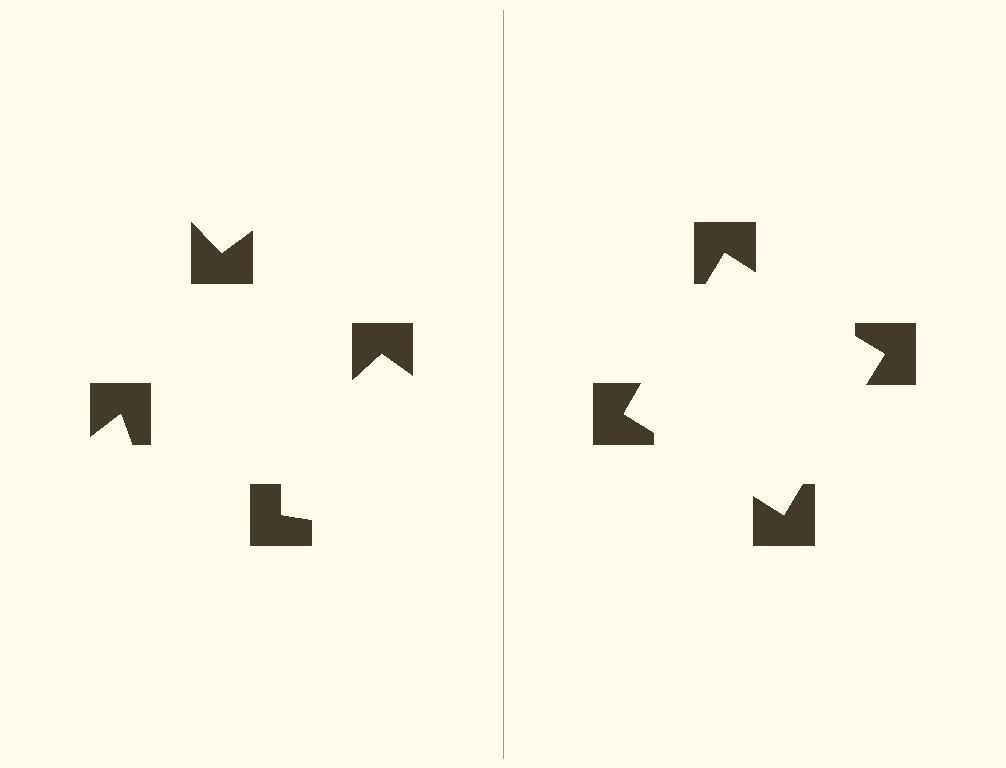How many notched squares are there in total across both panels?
8 — 4 on each side.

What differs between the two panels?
The notched squares are positioned identically on both sides; only the wedge orientations differ. On the right they align to a square; on the left they are misaligned.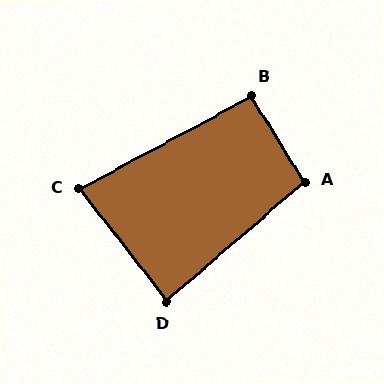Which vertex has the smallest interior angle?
C, at approximately 81 degrees.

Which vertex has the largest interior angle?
A, at approximately 99 degrees.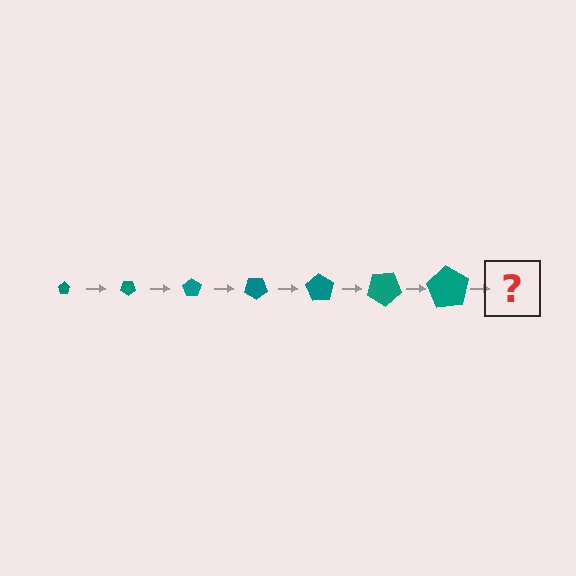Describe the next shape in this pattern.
It should be a pentagon, larger than the previous one and rotated 245 degrees from the start.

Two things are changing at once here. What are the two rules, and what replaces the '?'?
The two rules are that the pentagon grows larger each step and it rotates 35 degrees each step. The '?' should be a pentagon, larger than the previous one and rotated 245 degrees from the start.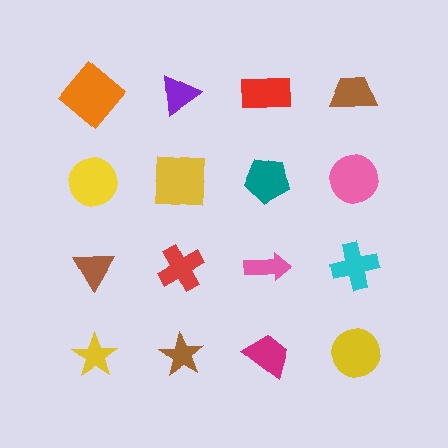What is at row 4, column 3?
A magenta trapezoid.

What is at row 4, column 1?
A yellow star.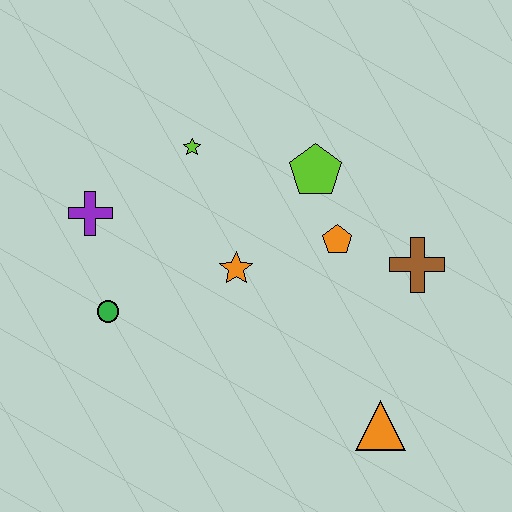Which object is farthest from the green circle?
The brown cross is farthest from the green circle.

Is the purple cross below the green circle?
No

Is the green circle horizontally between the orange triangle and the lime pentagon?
No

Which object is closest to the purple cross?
The green circle is closest to the purple cross.